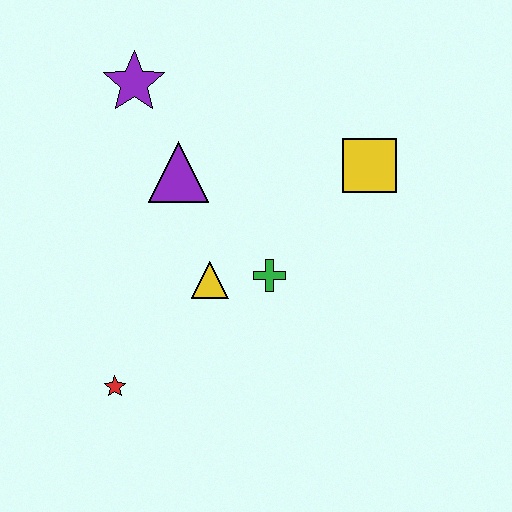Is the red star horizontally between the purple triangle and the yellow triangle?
No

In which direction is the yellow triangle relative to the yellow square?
The yellow triangle is to the left of the yellow square.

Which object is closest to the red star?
The yellow triangle is closest to the red star.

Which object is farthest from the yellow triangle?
The purple star is farthest from the yellow triangle.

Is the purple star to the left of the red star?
No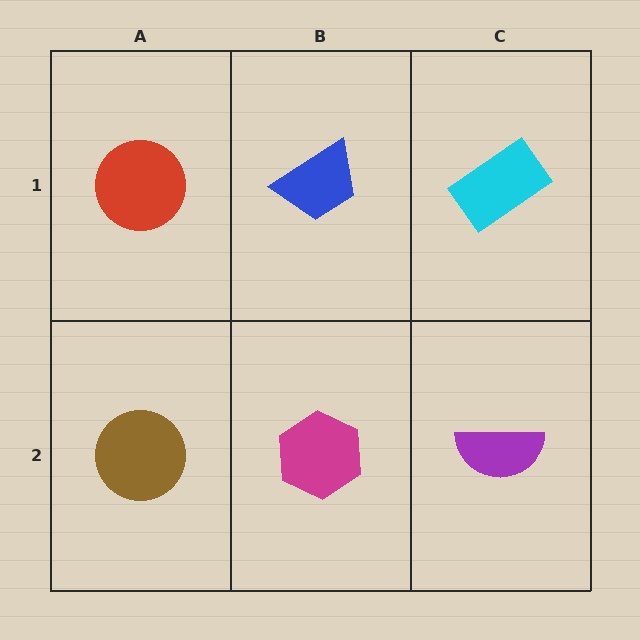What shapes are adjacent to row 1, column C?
A purple semicircle (row 2, column C), a blue trapezoid (row 1, column B).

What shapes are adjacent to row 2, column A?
A red circle (row 1, column A), a magenta hexagon (row 2, column B).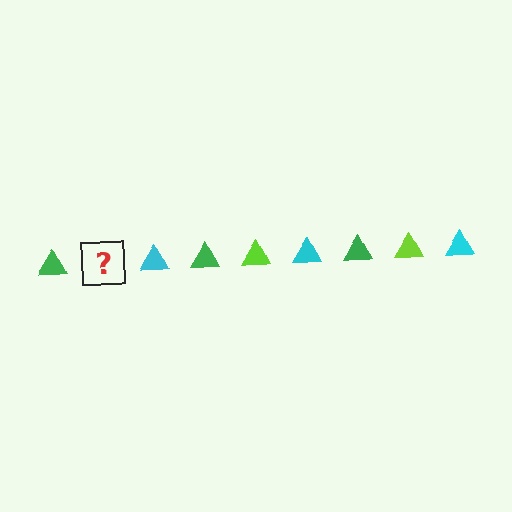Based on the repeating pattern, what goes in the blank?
The blank should be a lime triangle.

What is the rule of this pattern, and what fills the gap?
The rule is that the pattern cycles through green, lime, cyan triangles. The gap should be filled with a lime triangle.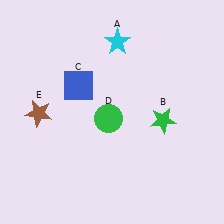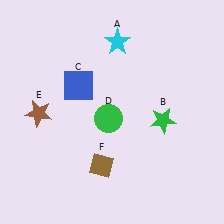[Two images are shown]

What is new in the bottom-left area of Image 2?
A brown diamond (F) was added in the bottom-left area of Image 2.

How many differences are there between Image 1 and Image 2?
There is 1 difference between the two images.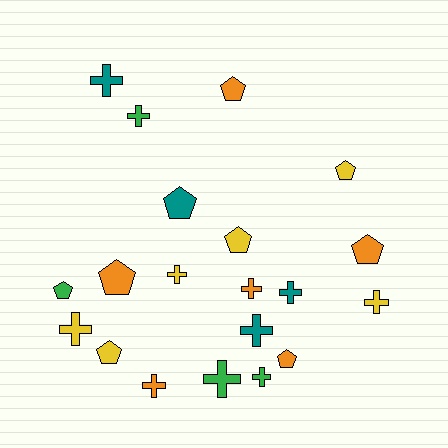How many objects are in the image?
There are 20 objects.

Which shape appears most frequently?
Cross, with 11 objects.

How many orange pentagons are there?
There are 4 orange pentagons.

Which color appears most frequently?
Yellow, with 6 objects.